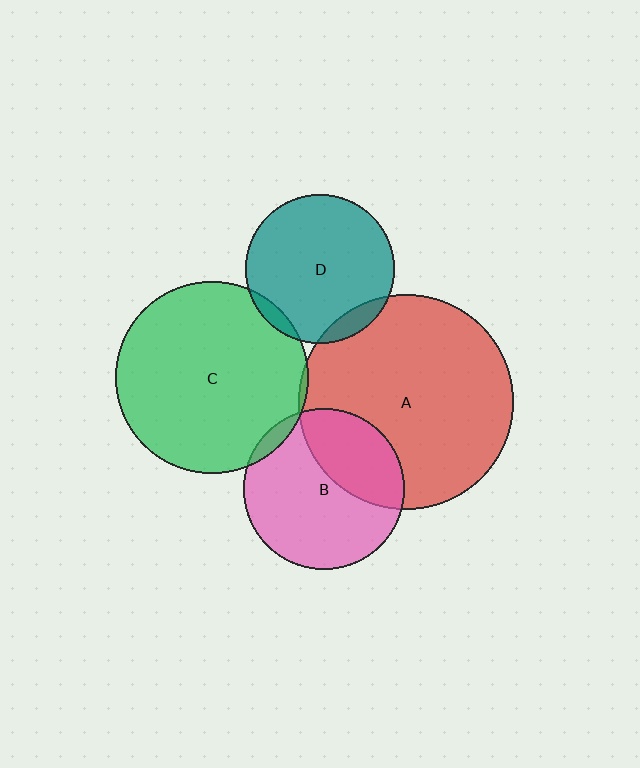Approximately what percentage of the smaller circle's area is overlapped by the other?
Approximately 5%.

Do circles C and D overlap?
Yes.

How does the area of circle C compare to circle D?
Approximately 1.7 times.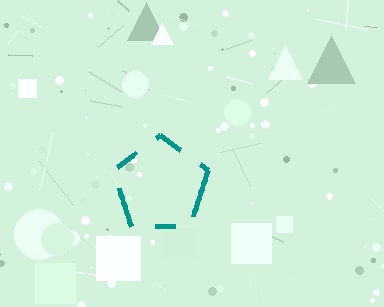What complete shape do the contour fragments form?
The contour fragments form a pentagon.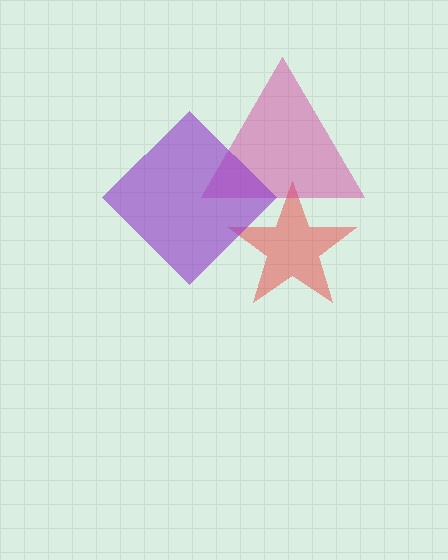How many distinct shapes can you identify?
There are 3 distinct shapes: a red star, a magenta triangle, a purple diamond.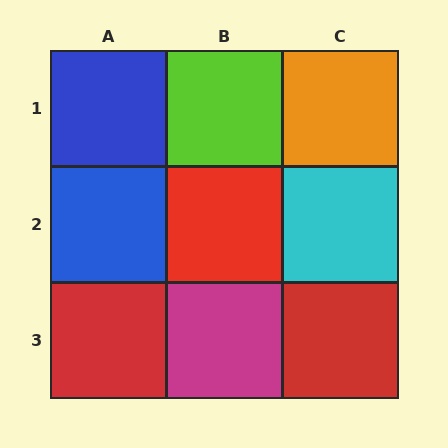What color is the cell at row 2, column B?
Red.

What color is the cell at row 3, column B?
Magenta.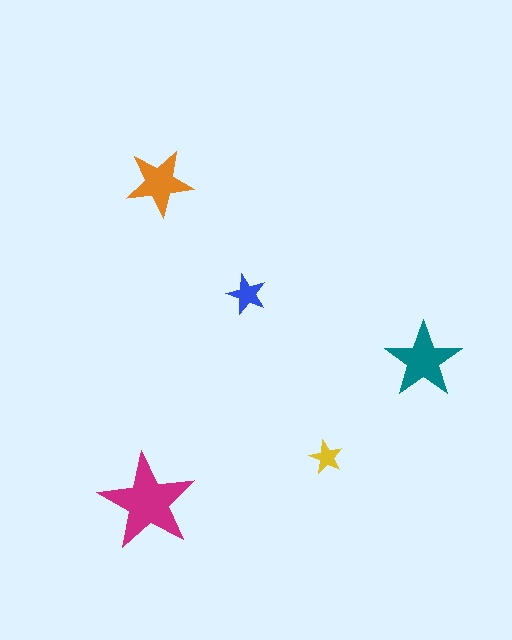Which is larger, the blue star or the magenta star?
The magenta one.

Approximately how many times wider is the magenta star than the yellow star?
About 3 times wider.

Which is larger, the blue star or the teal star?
The teal one.